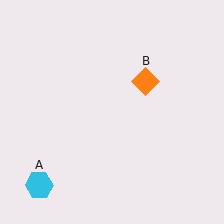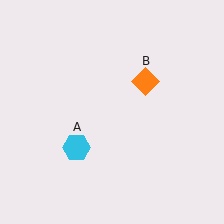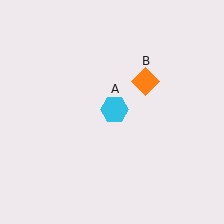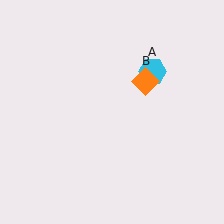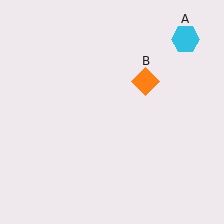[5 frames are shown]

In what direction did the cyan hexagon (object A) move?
The cyan hexagon (object A) moved up and to the right.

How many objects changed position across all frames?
1 object changed position: cyan hexagon (object A).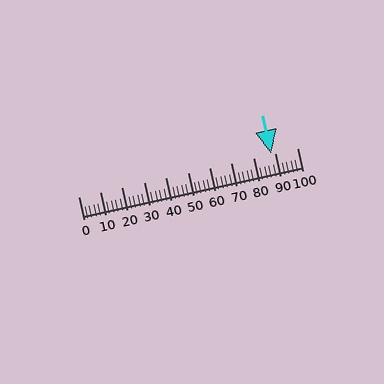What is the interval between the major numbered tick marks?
The major tick marks are spaced 10 units apart.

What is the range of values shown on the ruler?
The ruler shows values from 0 to 100.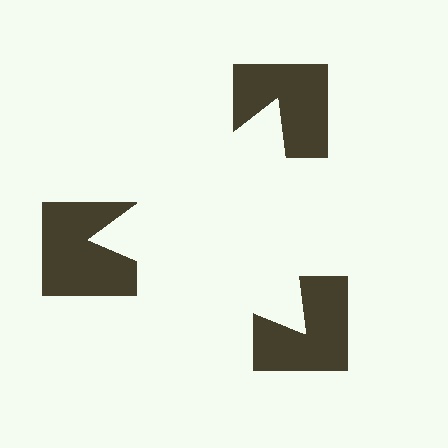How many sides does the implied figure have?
3 sides.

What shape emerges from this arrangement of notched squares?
An illusory triangle — its edges are inferred from the aligned wedge cuts in the notched squares, not physically drawn.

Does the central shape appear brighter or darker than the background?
It typically appears slightly brighter than the background, even though no actual brightness change is drawn.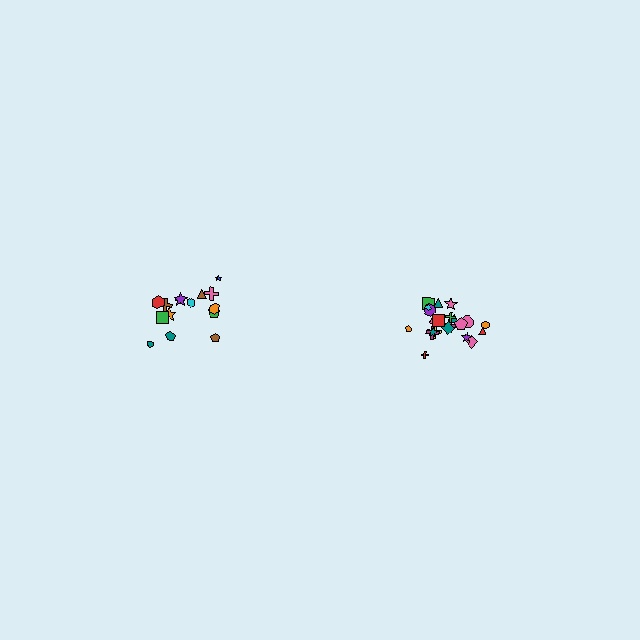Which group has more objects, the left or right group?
The right group.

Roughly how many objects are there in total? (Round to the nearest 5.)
Roughly 35 objects in total.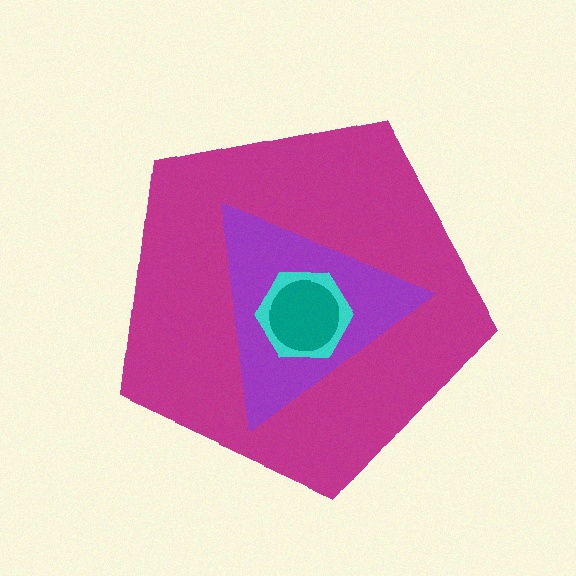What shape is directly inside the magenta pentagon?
The purple triangle.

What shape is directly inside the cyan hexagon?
The teal circle.